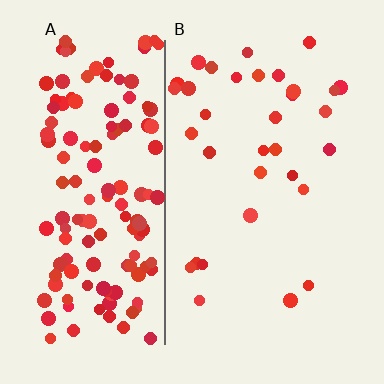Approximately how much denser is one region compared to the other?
Approximately 4.5× — region A over region B.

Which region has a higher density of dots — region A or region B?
A (the left).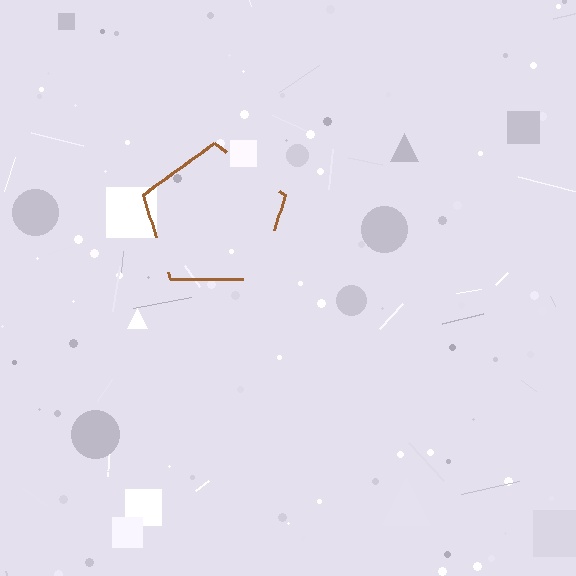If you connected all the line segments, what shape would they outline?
They would outline a pentagon.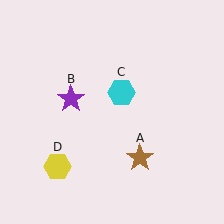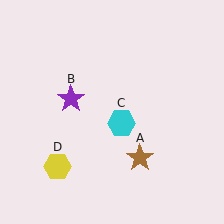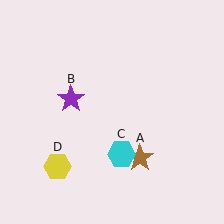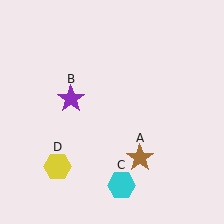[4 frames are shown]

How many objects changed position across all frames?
1 object changed position: cyan hexagon (object C).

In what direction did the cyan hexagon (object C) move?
The cyan hexagon (object C) moved down.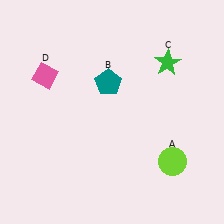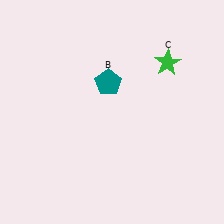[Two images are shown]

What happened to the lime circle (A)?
The lime circle (A) was removed in Image 2. It was in the bottom-right area of Image 1.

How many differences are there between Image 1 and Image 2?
There are 2 differences between the two images.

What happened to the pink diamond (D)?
The pink diamond (D) was removed in Image 2. It was in the top-left area of Image 1.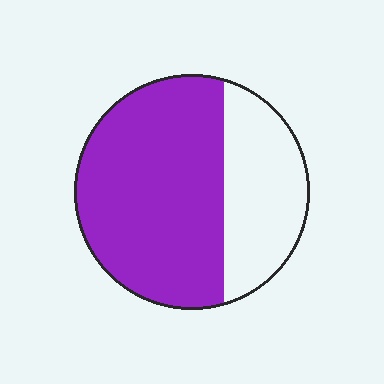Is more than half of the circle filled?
Yes.